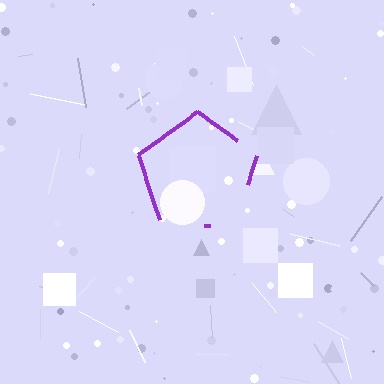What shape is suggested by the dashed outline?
The dashed outline suggests a pentagon.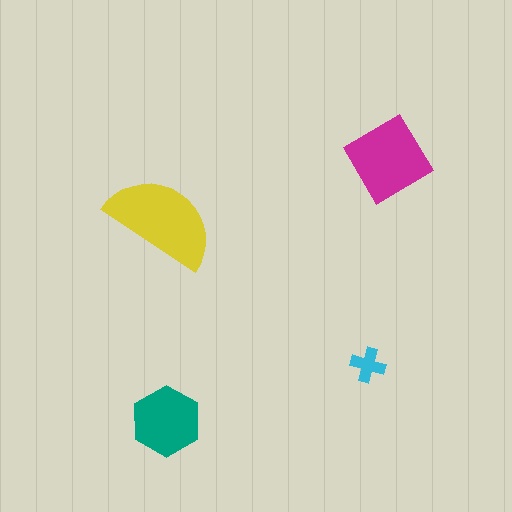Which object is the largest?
The yellow semicircle.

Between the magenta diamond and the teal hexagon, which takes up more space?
The magenta diamond.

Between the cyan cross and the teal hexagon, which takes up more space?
The teal hexagon.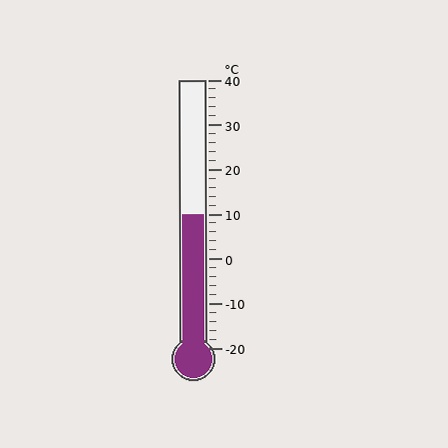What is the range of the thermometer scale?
The thermometer scale ranges from -20°C to 40°C.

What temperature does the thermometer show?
The thermometer shows approximately 10°C.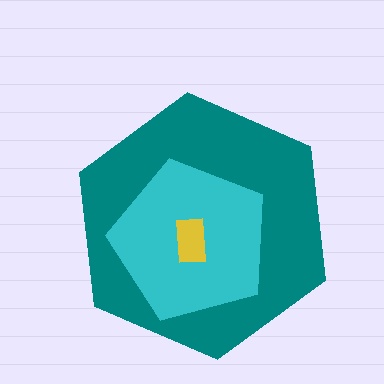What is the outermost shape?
The teal hexagon.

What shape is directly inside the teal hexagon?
The cyan pentagon.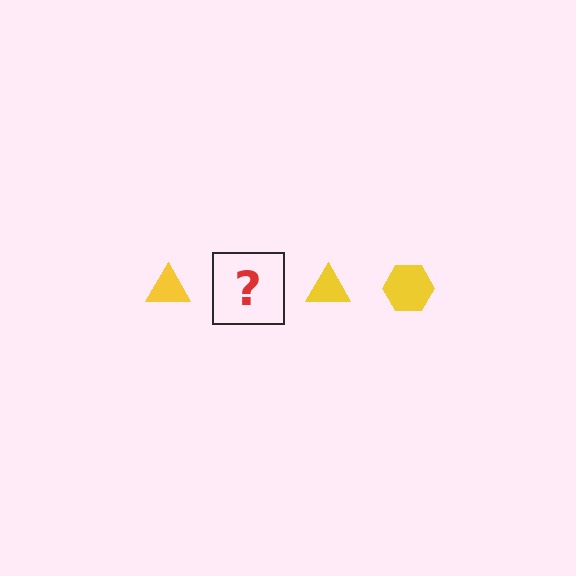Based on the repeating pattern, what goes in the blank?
The blank should be a yellow hexagon.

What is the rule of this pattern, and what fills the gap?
The rule is that the pattern cycles through triangle, hexagon shapes in yellow. The gap should be filled with a yellow hexagon.